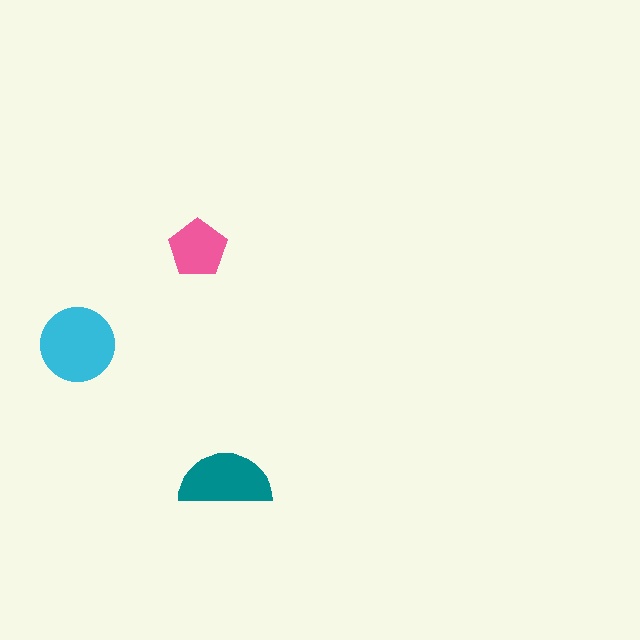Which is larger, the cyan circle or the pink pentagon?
The cyan circle.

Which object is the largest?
The cyan circle.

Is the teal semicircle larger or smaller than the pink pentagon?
Larger.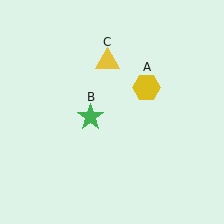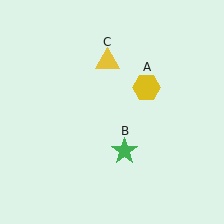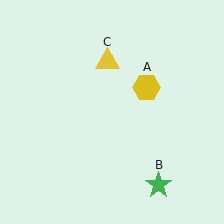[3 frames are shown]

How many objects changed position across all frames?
1 object changed position: green star (object B).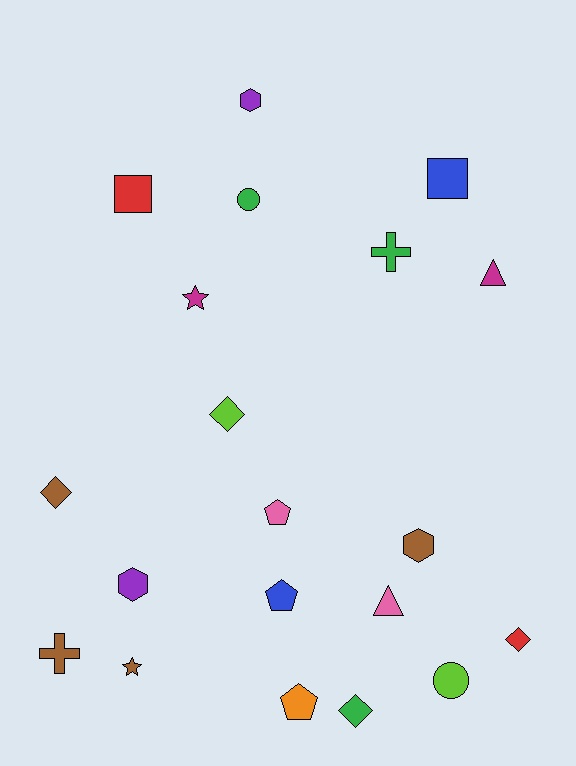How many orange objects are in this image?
There is 1 orange object.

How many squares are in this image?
There are 2 squares.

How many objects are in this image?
There are 20 objects.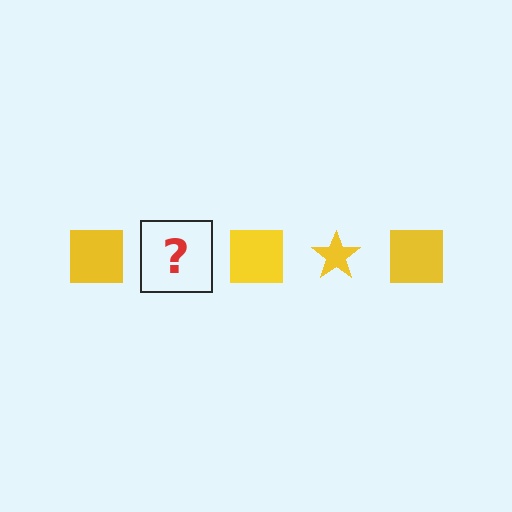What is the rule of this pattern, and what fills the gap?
The rule is that the pattern cycles through square, star shapes in yellow. The gap should be filled with a yellow star.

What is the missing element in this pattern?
The missing element is a yellow star.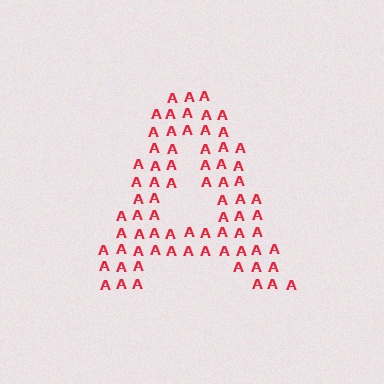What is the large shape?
The large shape is the letter A.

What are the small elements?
The small elements are letter A's.